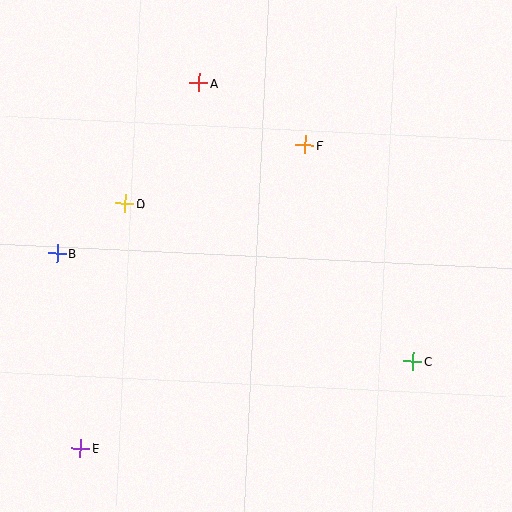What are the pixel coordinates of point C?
Point C is at (413, 362).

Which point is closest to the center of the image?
Point F at (305, 145) is closest to the center.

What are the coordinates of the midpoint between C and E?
The midpoint between C and E is at (247, 405).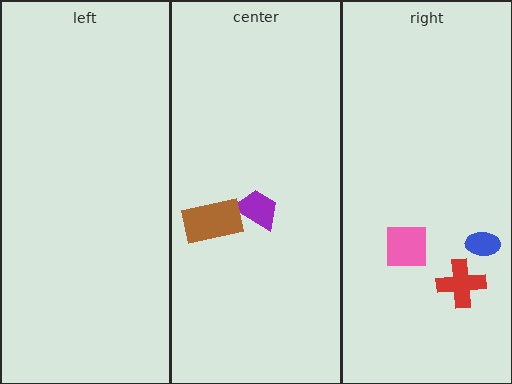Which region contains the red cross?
The right region.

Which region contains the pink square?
The right region.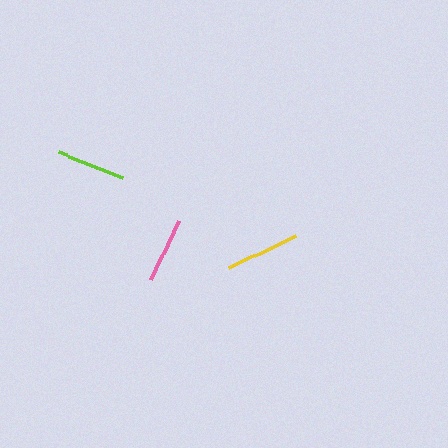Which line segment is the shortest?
The pink line is the shortest at approximately 66 pixels.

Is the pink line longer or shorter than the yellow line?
The yellow line is longer than the pink line.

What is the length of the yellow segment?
The yellow segment is approximately 73 pixels long.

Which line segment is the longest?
The yellow line is the longest at approximately 73 pixels.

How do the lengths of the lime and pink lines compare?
The lime and pink lines are approximately the same length.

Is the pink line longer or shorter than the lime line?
The lime line is longer than the pink line.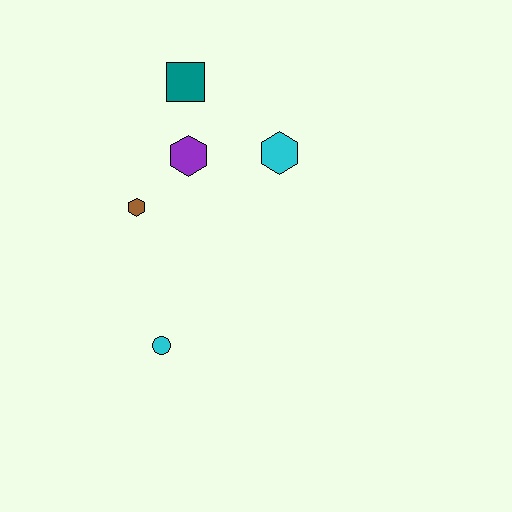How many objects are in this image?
There are 5 objects.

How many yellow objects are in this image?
There are no yellow objects.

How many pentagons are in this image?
There are no pentagons.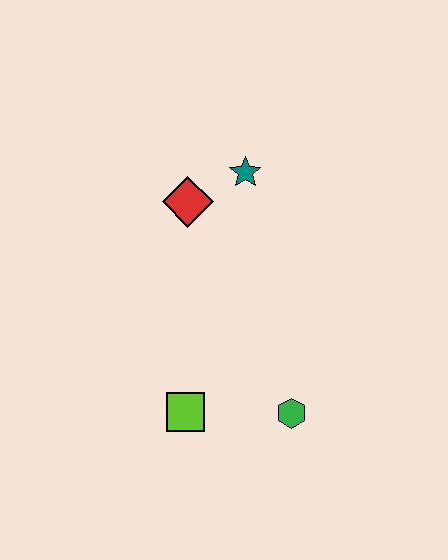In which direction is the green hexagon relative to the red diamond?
The green hexagon is below the red diamond.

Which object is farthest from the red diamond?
The green hexagon is farthest from the red diamond.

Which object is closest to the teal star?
The red diamond is closest to the teal star.